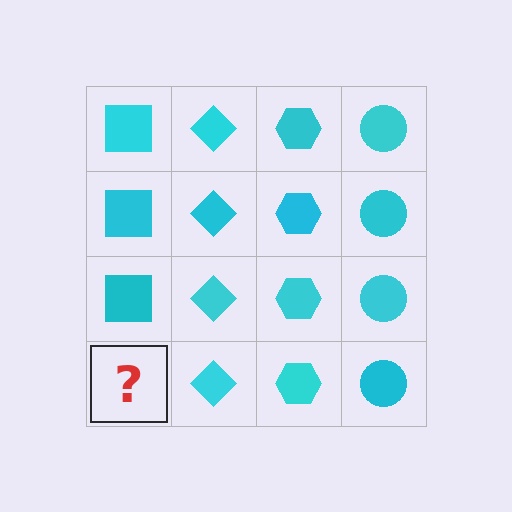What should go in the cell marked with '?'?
The missing cell should contain a cyan square.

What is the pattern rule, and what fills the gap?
The rule is that each column has a consistent shape. The gap should be filled with a cyan square.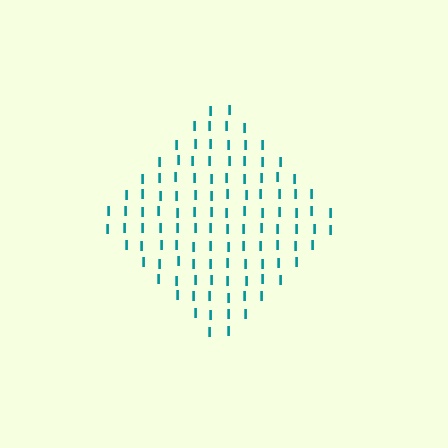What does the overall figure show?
The overall figure shows a diamond.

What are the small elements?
The small elements are letter I's.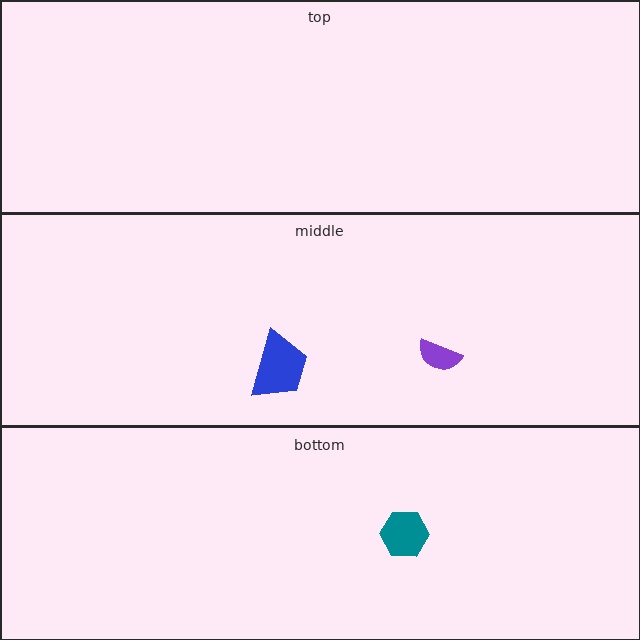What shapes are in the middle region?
The blue trapezoid, the purple semicircle.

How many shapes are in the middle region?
2.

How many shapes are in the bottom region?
1.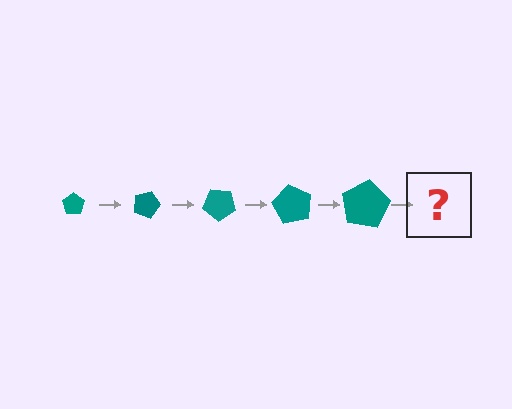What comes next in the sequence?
The next element should be a pentagon, larger than the previous one and rotated 100 degrees from the start.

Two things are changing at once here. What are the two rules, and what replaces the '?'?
The two rules are that the pentagon grows larger each step and it rotates 20 degrees each step. The '?' should be a pentagon, larger than the previous one and rotated 100 degrees from the start.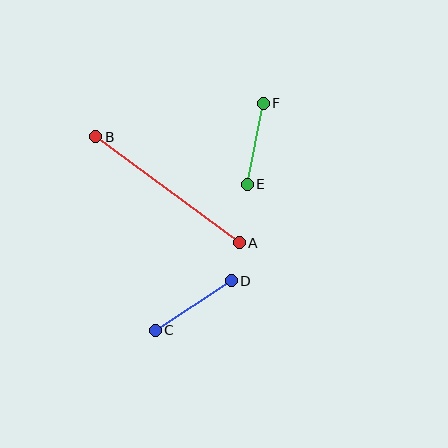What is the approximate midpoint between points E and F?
The midpoint is at approximately (255, 144) pixels.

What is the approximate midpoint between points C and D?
The midpoint is at approximately (193, 306) pixels.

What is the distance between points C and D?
The distance is approximately 91 pixels.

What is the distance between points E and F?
The distance is approximately 83 pixels.